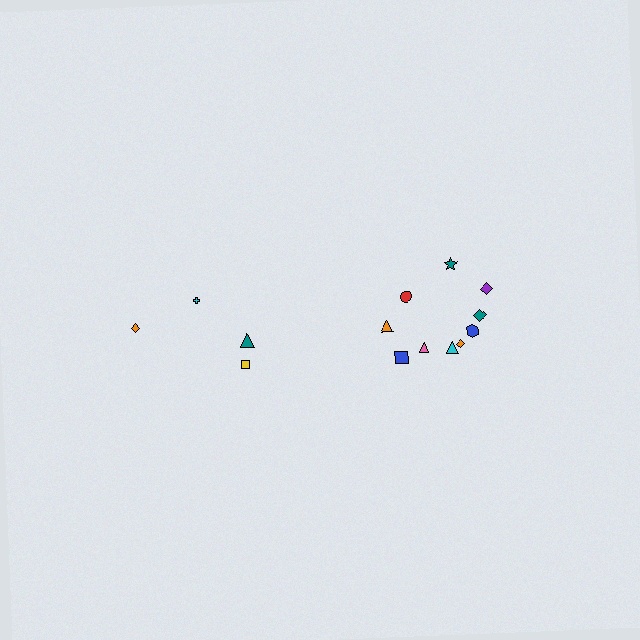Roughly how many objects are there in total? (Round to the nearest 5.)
Roughly 15 objects in total.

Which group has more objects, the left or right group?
The right group.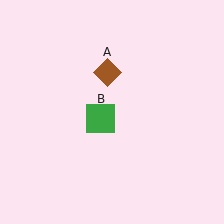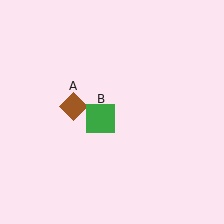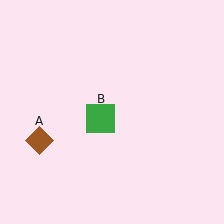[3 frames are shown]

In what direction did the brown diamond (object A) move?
The brown diamond (object A) moved down and to the left.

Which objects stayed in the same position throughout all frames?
Green square (object B) remained stationary.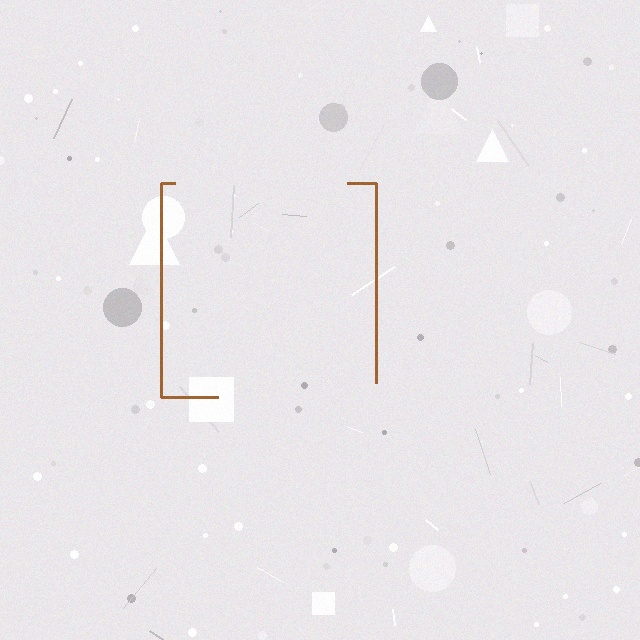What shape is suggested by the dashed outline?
The dashed outline suggests a square.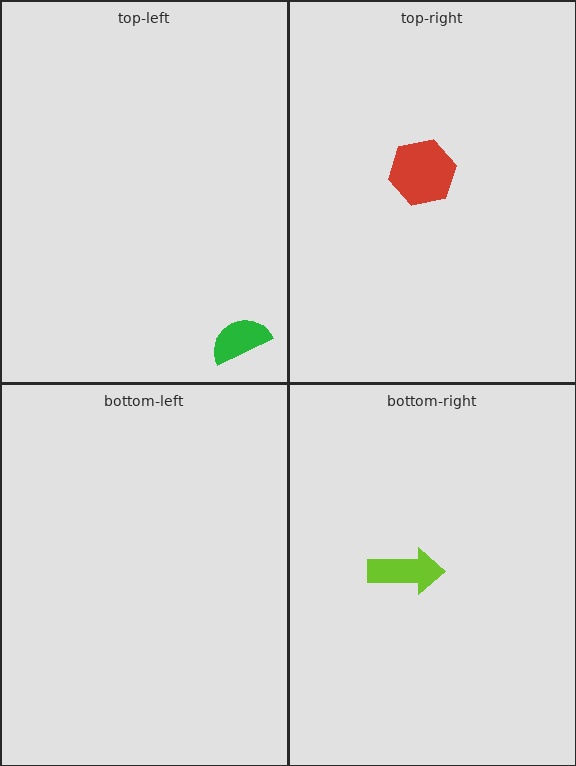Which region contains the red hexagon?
The top-right region.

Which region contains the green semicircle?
The top-left region.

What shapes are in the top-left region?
The green semicircle.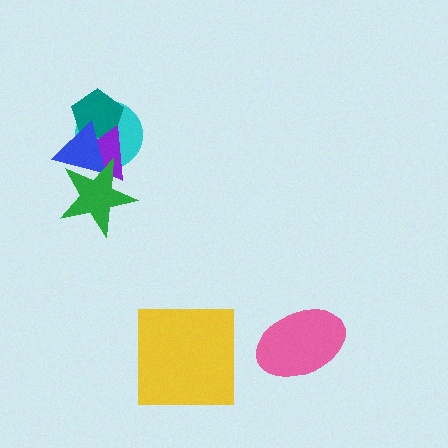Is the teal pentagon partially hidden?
Yes, it is partially covered by another shape.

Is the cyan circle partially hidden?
Yes, it is partially covered by another shape.